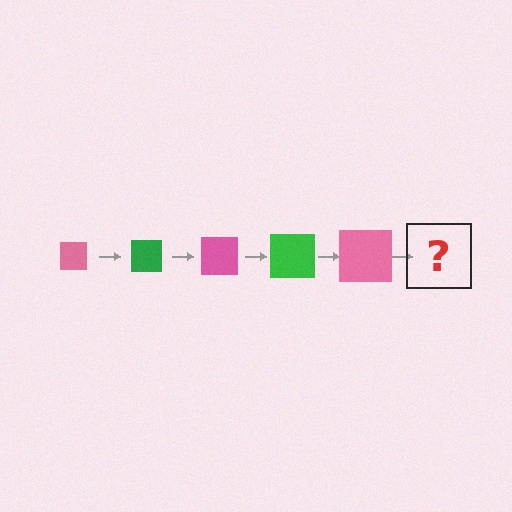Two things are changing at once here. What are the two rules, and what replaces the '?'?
The two rules are that the square grows larger each step and the color cycles through pink and green. The '?' should be a green square, larger than the previous one.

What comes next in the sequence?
The next element should be a green square, larger than the previous one.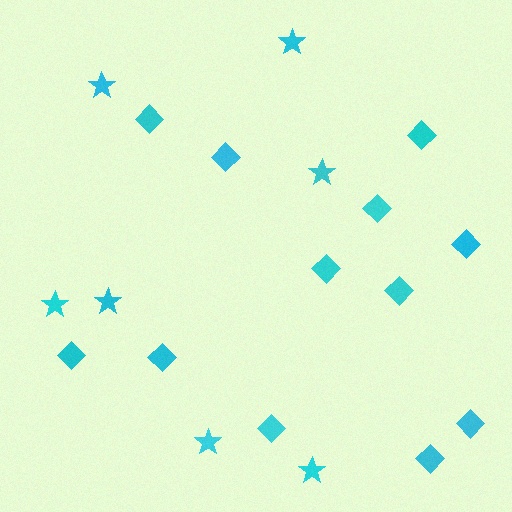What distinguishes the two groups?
There are 2 groups: one group of diamonds (12) and one group of stars (7).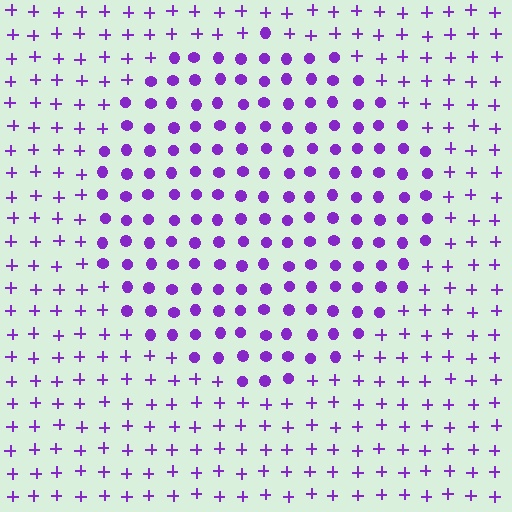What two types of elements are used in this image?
The image uses circles inside the circle region and plus signs outside it.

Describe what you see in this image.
The image is filled with small purple elements arranged in a uniform grid. A circle-shaped region contains circles, while the surrounding area contains plus signs. The boundary is defined purely by the change in element shape.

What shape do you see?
I see a circle.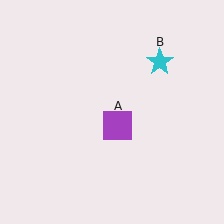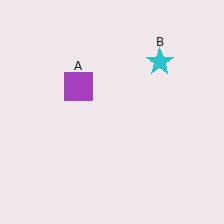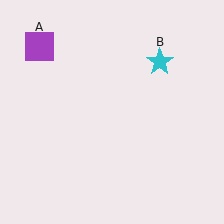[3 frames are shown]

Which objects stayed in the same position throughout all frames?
Cyan star (object B) remained stationary.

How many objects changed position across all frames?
1 object changed position: purple square (object A).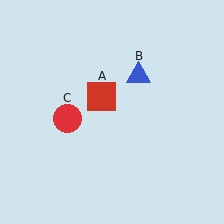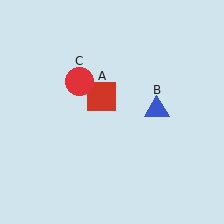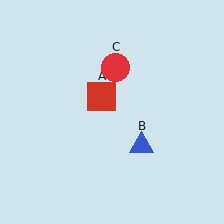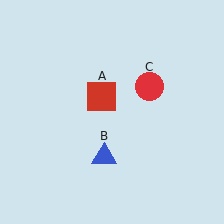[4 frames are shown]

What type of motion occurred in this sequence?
The blue triangle (object B), red circle (object C) rotated clockwise around the center of the scene.